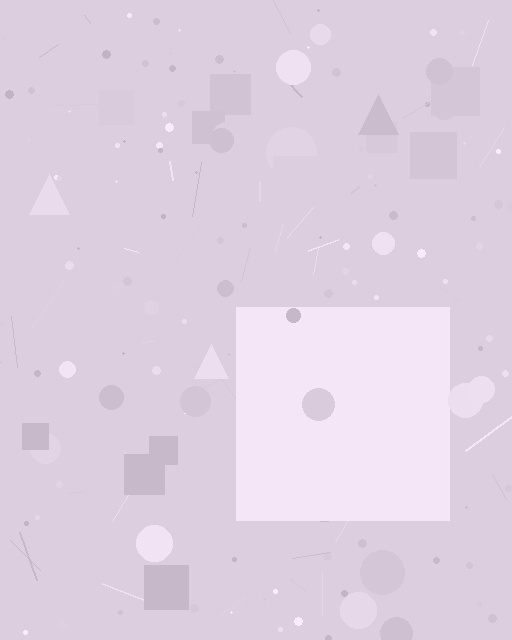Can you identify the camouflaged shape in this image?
The camouflaged shape is a square.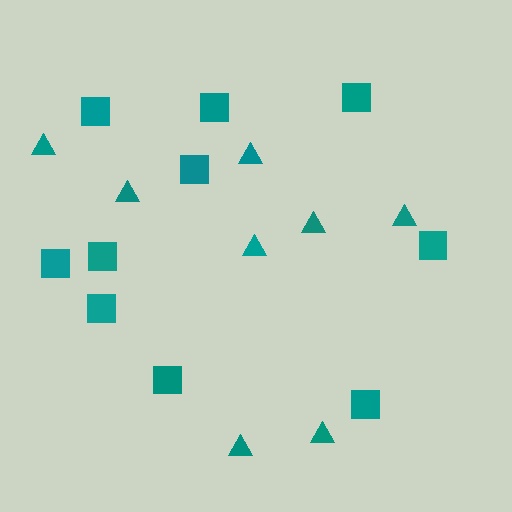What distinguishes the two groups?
There are 2 groups: one group of triangles (8) and one group of squares (10).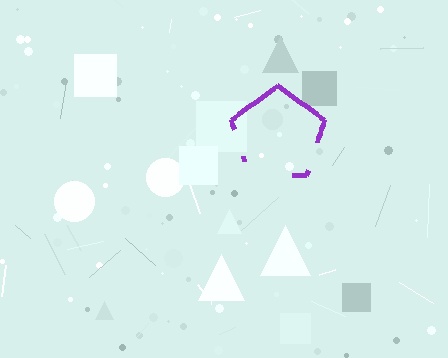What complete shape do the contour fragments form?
The contour fragments form a pentagon.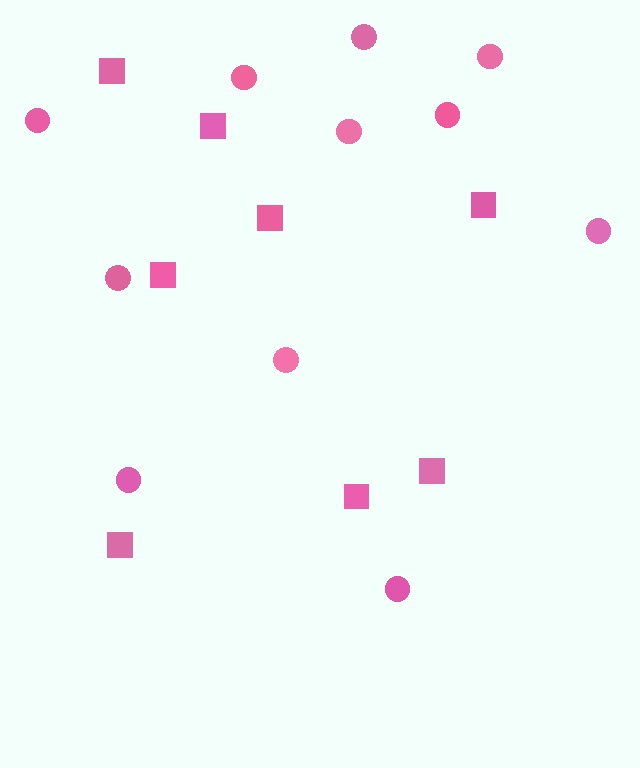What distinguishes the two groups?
There are 2 groups: one group of circles (11) and one group of squares (8).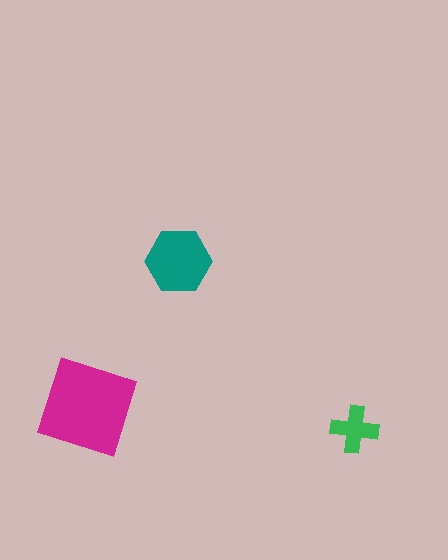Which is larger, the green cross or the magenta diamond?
The magenta diamond.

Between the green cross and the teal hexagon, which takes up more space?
The teal hexagon.